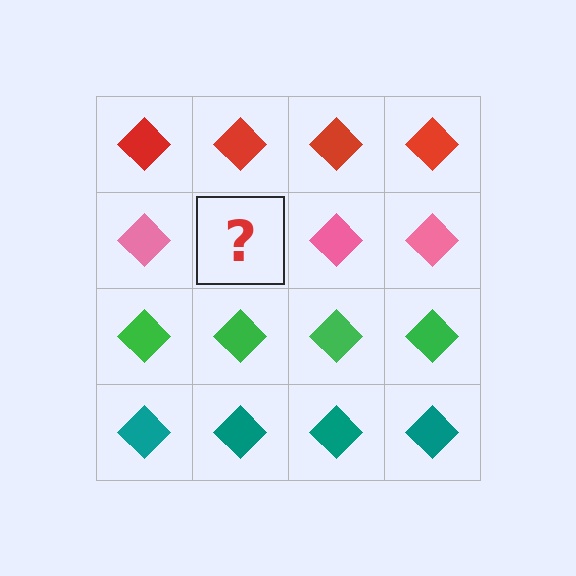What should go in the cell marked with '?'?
The missing cell should contain a pink diamond.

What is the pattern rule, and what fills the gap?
The rule is that each row has a consistent color. The gap should be filled with a pink diamond.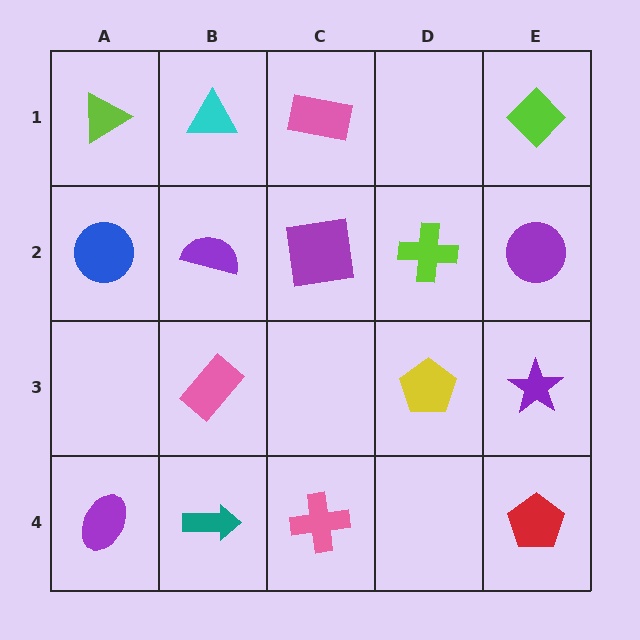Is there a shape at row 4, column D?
No, that cell is empty.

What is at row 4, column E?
A red pentagon.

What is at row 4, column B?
A teal arrow.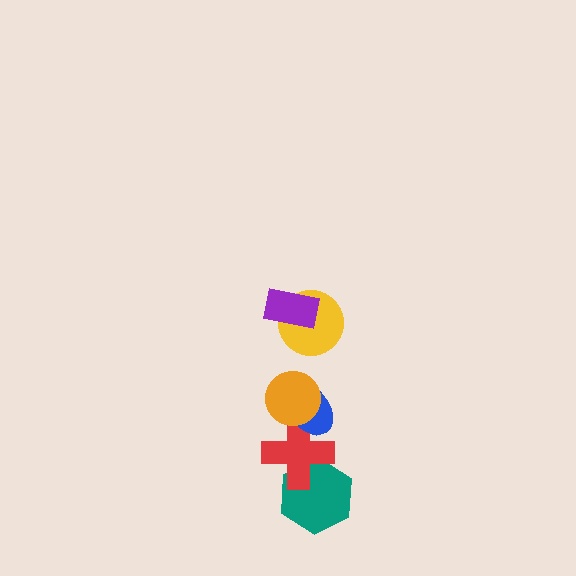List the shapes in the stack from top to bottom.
From top to bottom: the purple rectangle, the yellow circle, the orange circle, the blue ellipse, the red cross, the teal hexagon.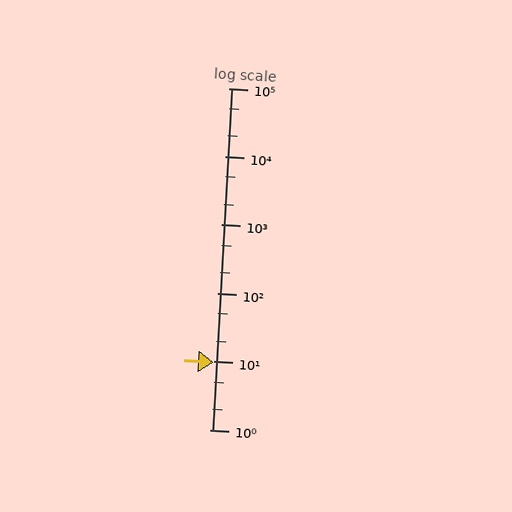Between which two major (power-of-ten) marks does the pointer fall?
The pointer is between 1 and 10.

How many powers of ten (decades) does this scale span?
The scale spans 5 decades, from 1 to 100000.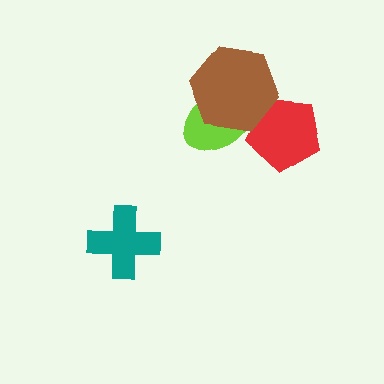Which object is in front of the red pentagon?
The brown hexagon is in front of the red pentagon.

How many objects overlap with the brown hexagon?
2 objects overlap with the brown hexagon.